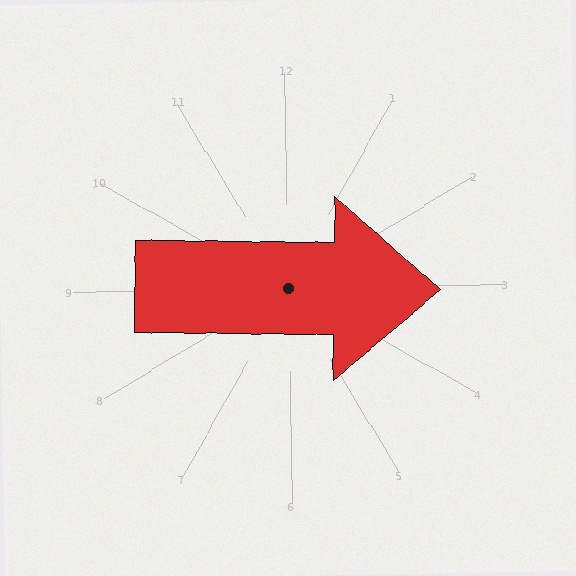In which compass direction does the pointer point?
East.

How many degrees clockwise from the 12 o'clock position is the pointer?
Approximately 92 degrees.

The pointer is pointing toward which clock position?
Roughly 3 o'clock.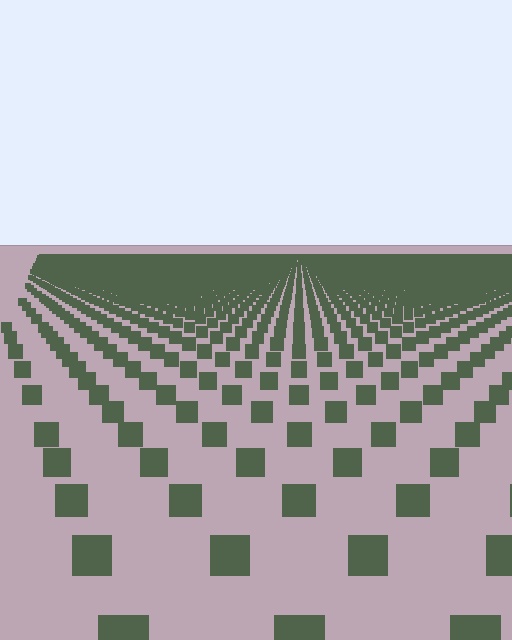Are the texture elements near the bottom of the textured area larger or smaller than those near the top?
Larger. Near the bottom, elements are closer to the viewer and appear at a bigger on-screen size.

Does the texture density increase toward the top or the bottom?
Density increases toward the top.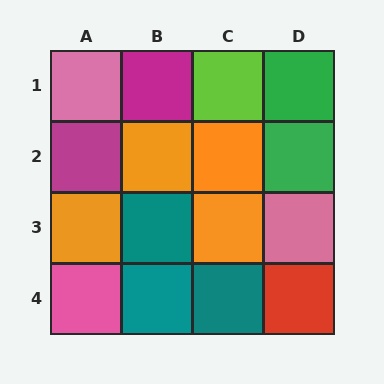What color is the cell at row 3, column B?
Teal.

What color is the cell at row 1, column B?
Magenta.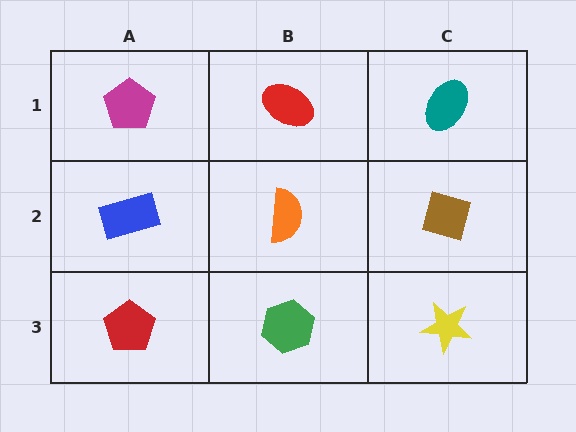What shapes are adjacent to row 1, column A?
A blue rectangle (row 2, column A), a red ellipse (row 1, column B).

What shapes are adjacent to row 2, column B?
A red ellipse (row 1, column B), a green hexagon (row 3, column B), a blue rectangle (row 2, column A), a brown diamond (row 2, column C).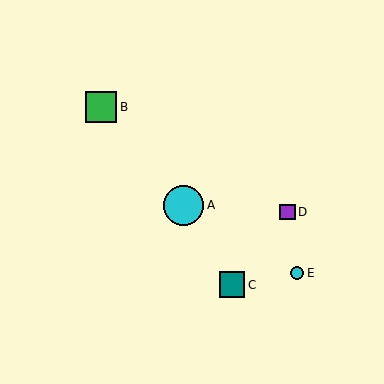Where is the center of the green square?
The center of the green square is at (101, 107).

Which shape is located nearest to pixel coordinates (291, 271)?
The cyan circle (labeled E) at (297, 273) is nearest to that location.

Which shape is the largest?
The cyan circle (labeled A) is the largest.